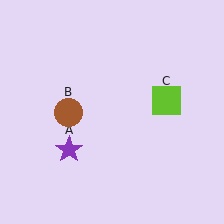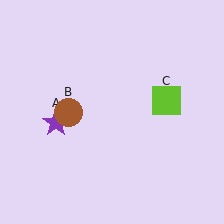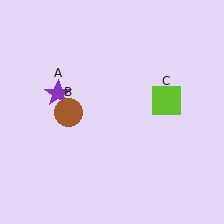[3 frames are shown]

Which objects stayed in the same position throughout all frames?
Brown circle (object B) and lime square (object C) remained stationary.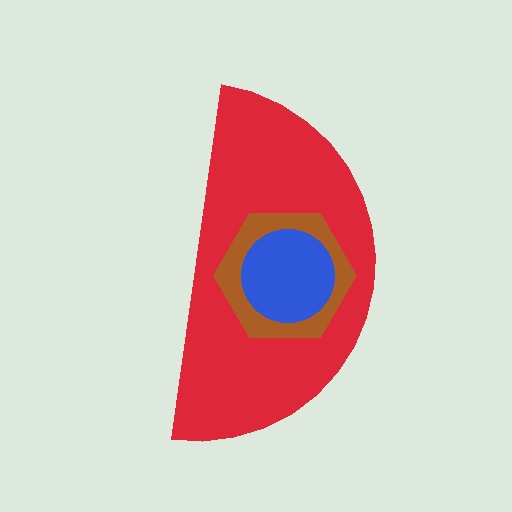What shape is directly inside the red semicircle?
The brown hexagon.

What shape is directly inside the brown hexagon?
The blue circle.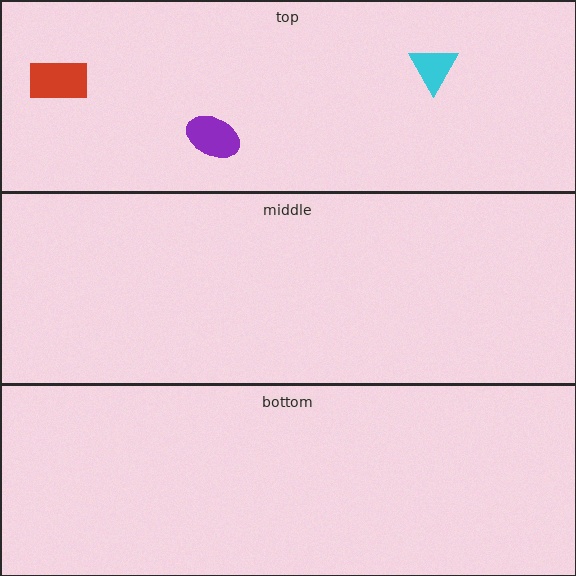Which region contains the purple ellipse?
The top region.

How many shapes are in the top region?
3.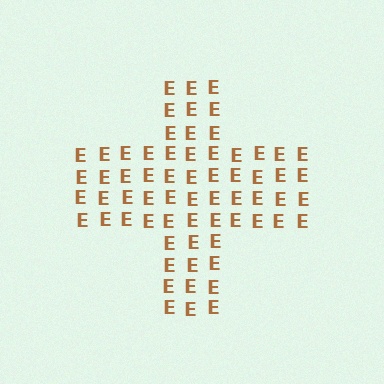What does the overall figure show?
The overall figure shows a cross.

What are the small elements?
The small elements are letter E's.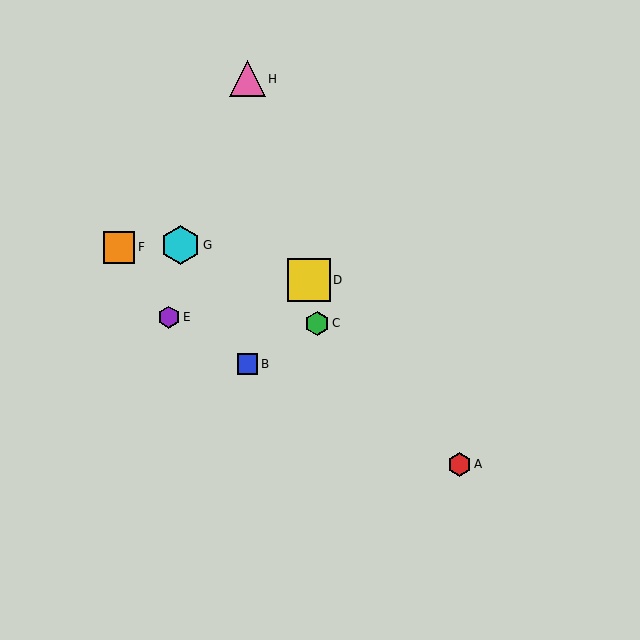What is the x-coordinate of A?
Object A is at x≈459.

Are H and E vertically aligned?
No, H is at x≈247 and E is at x≈169.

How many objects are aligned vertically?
2 objects (B, H) are aligned vertically.